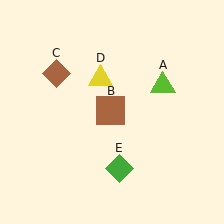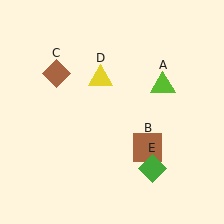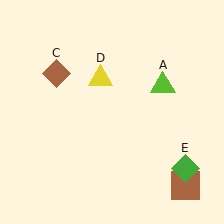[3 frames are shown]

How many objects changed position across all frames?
2 objects changed position: brown square (object B), green diamond (object E).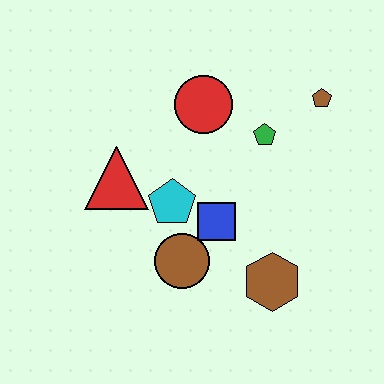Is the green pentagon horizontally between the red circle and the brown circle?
No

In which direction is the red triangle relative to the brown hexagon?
The red triangle is to the left of the brown hexagon.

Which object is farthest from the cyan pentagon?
The brown pentagon is farthest from the cyan pentagon.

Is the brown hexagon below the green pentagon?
Yes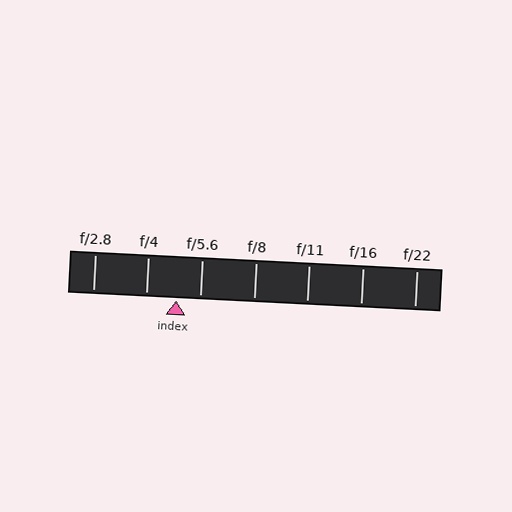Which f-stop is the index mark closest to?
The index mark is closest to f/5.6.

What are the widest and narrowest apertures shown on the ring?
The widest aperture shown is f/2.8 and the narrowest is f/22.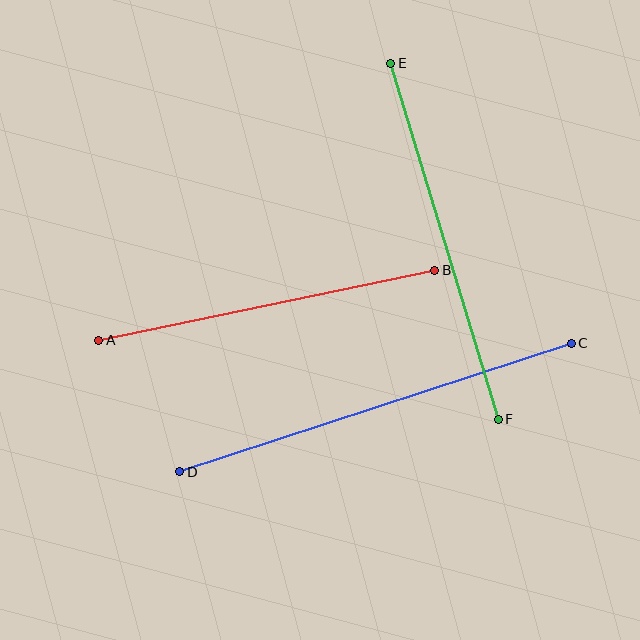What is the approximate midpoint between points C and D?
The midpoint is at approximately (376, 408) pixels.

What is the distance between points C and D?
The distance is approximately 412 pixels.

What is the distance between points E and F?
The distance is approximately 372 pixels.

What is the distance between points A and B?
The distance is approximately 343 pixels.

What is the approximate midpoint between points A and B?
The midpoint is at approximately (267, 305) pixels.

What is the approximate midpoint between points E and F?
The midpoint is at approximately (445, 241) pixels.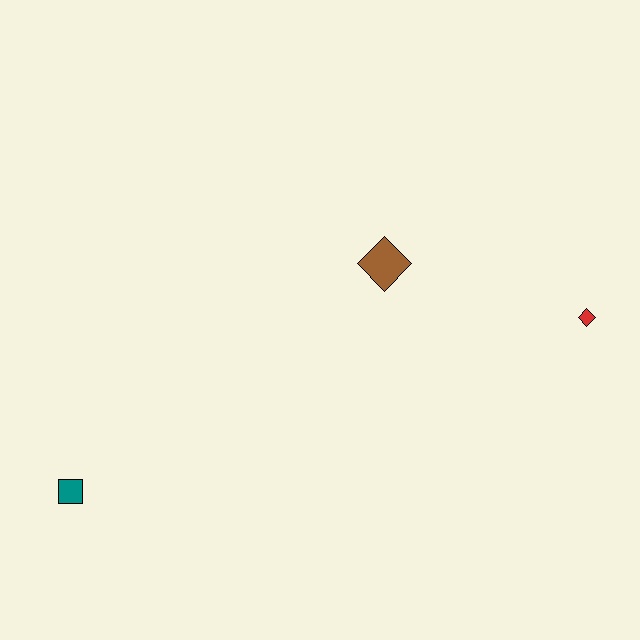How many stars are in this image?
There are no stars.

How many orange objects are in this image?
There are no orange objects.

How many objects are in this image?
There are 3 objects.